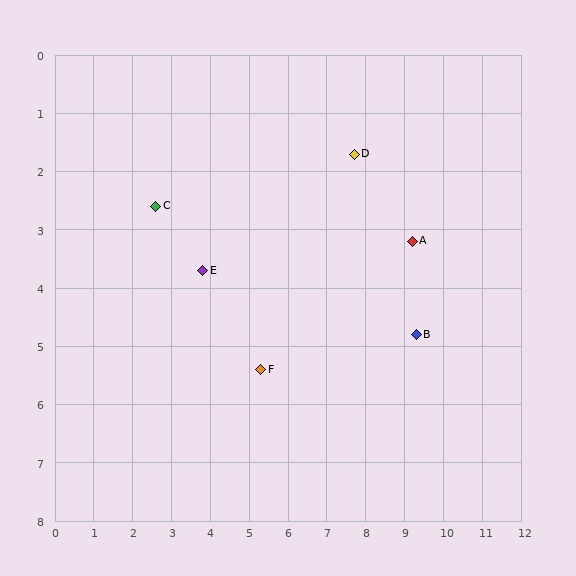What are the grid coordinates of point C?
Point C is at approximately (2.6, 2.6).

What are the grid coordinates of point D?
Point D is at approximately (7.7, 1.7).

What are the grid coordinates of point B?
Point B is at approximately (9.3, 4.8).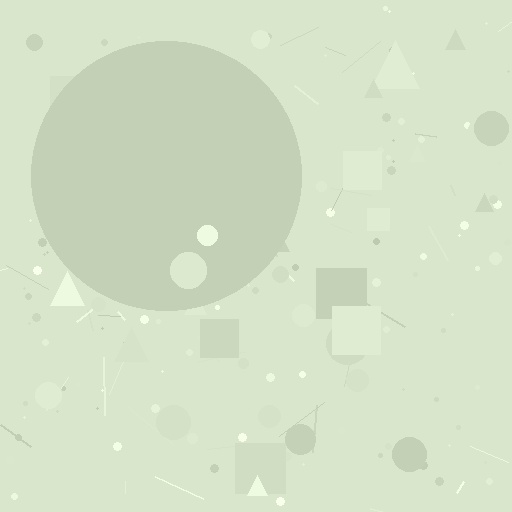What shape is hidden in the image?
A circle is hidden in the image.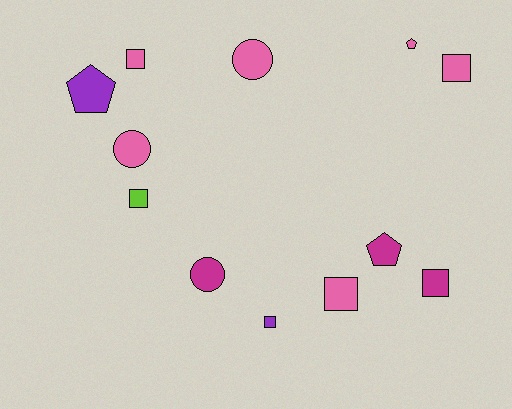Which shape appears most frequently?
Square, with 6 objects.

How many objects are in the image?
There are 12 objects.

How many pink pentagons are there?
There is 1 pink pentagon.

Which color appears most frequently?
Pink, with 6 objects.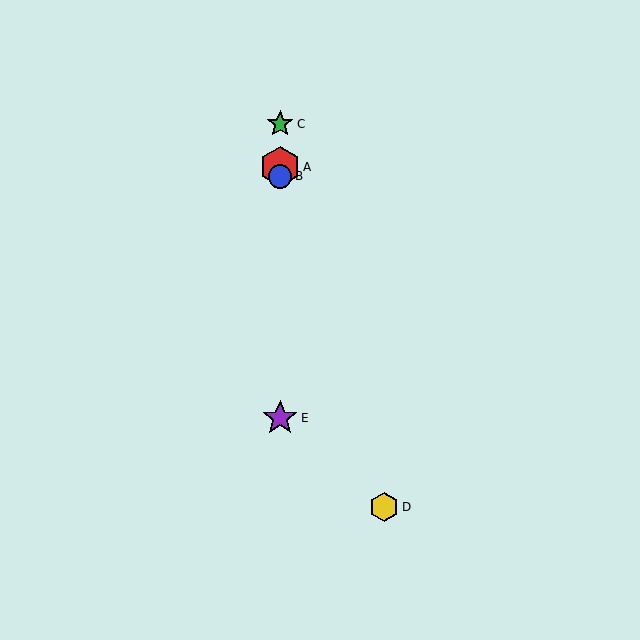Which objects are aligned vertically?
Objects A, B, C, E are aligned vertically.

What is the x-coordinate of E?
Object E is at x≈280.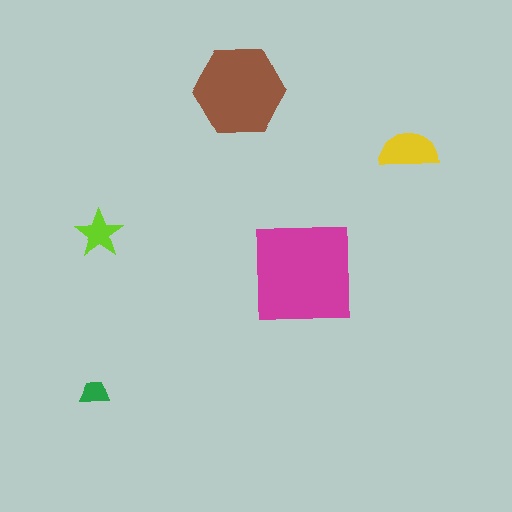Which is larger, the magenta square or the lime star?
The magenta square.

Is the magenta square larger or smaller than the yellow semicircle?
Larger.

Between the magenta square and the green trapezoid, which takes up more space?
The magenta square.